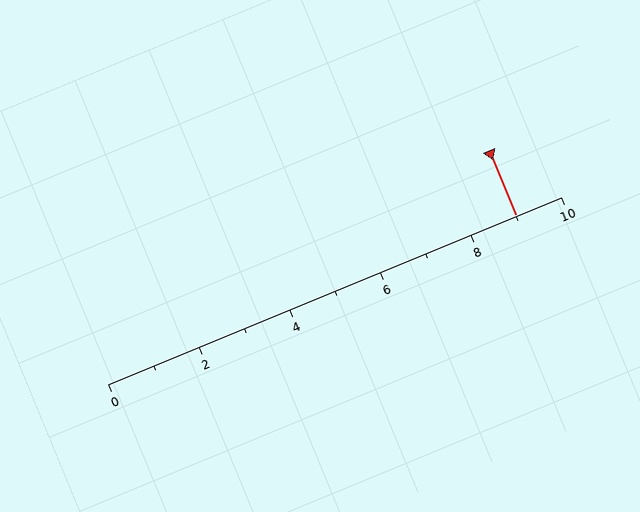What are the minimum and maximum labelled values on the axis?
The axis runs from 0 to 10.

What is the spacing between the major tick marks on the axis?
The major ticks are spaced 2 apart.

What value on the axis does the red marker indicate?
The marker indicates approximately 9.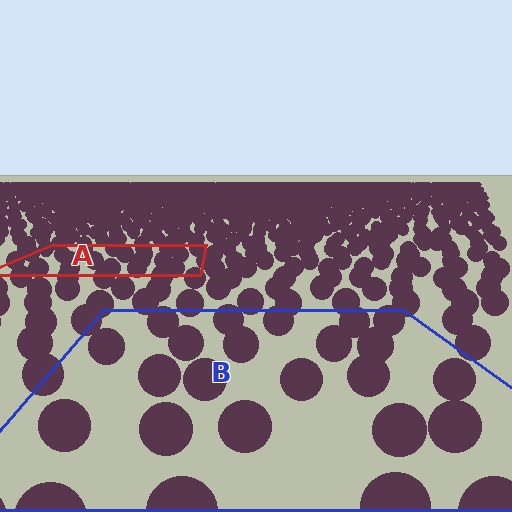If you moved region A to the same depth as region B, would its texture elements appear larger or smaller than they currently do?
They would appear larger. At a closer depth, the same texture elements are projected at a bigger on-screen size.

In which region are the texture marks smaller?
The texture marks are smaller in region A, because it is farther away.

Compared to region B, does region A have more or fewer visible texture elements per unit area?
Region A has more texture elements per unit area — they are packed more densely because it is farther away.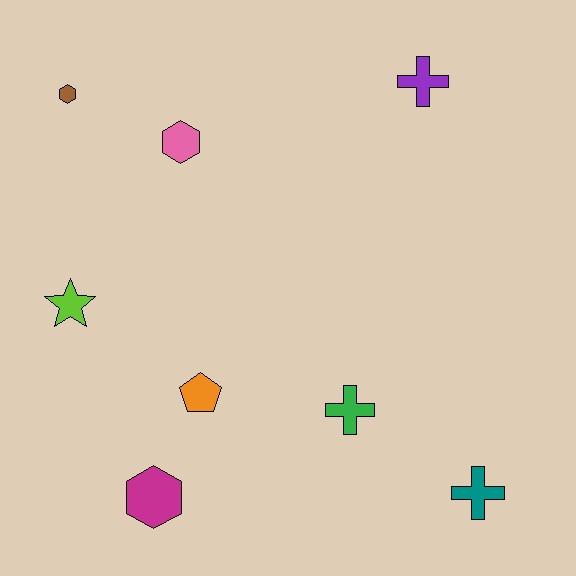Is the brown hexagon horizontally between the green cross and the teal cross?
No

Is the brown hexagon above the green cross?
Yes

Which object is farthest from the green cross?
The brown hexagon is farthest from the green cross.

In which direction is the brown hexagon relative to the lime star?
The brown hexagon is above the lime star.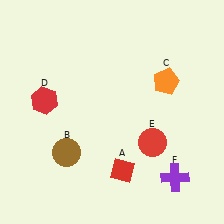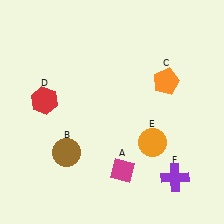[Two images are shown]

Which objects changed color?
A changed from red to magenta. E changed from red to orange.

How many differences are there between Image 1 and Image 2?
There are 2 differences between the two images.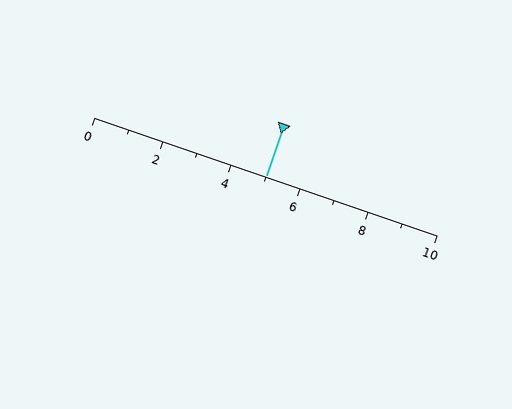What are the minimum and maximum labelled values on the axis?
The axis runs from 0 to 10.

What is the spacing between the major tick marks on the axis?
The major ticks are spaced 2 apart.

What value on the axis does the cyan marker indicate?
The marker indicates approximately 5.